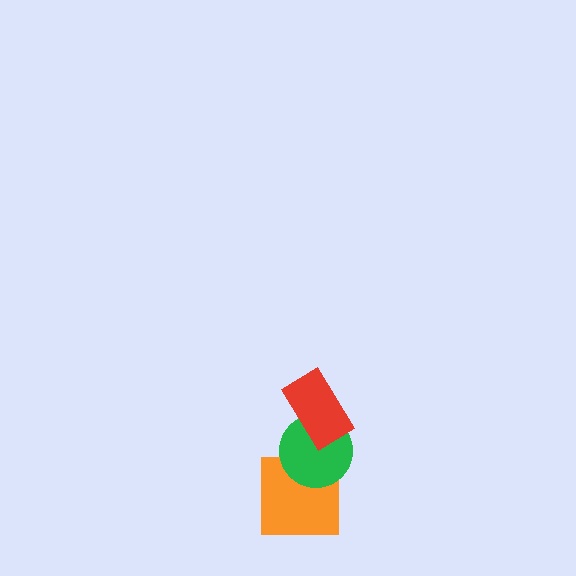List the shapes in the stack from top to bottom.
From top to bottom: the red rectangle, the green circle, the orange square.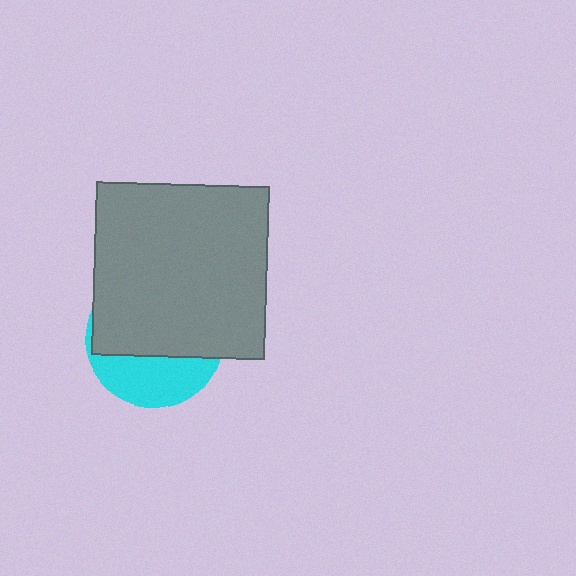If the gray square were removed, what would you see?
You would see the complete cyan circle.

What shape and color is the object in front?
The object in front is a gray square.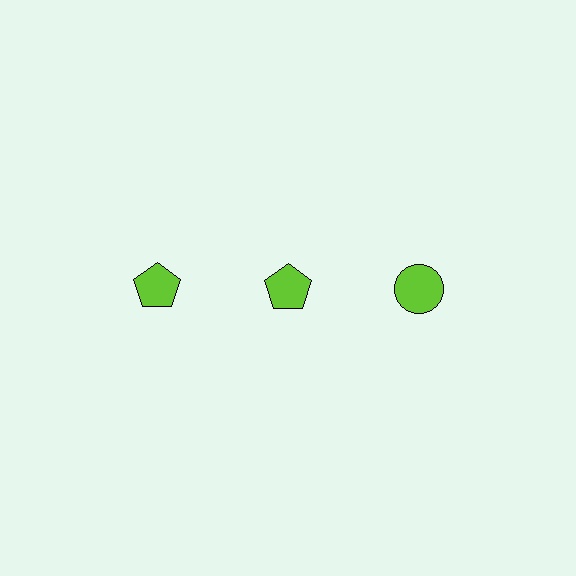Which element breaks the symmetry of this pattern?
The lime circle in the top row, center column breaks the symmetry. All other shapes are lime pentagons.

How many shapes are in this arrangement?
There are 3 shapes arranged in a grid pattern.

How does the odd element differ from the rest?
It has a different shape: circle instead of pentagon.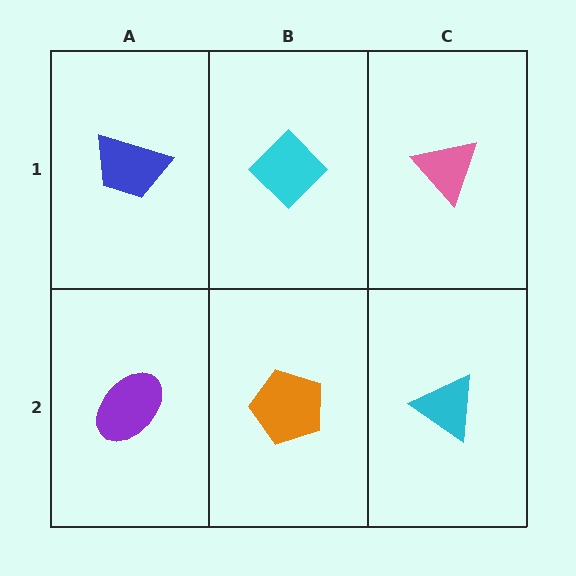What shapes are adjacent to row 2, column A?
A blue trapezoid (row 1, column A), an orange pentagon (row 2, column B).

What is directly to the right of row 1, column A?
A cyan diamond.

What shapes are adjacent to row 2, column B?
A cyan diamond (row 1, column B), a purple ellipse (row 2, column A), a cyan triangle (row 2, column C).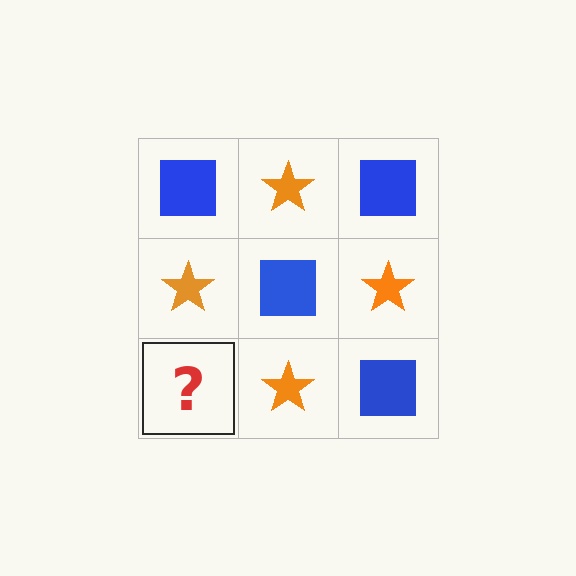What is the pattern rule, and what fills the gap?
The rule is that it alternates blue square and orange star in a checkerboard pattern. The gap should be filled with a blue square.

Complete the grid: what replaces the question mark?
The question mark should be replaced with a blue square.